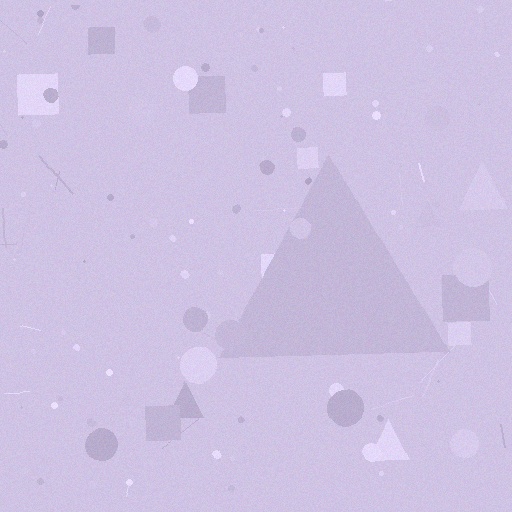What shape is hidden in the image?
A triangle is hidden in the image.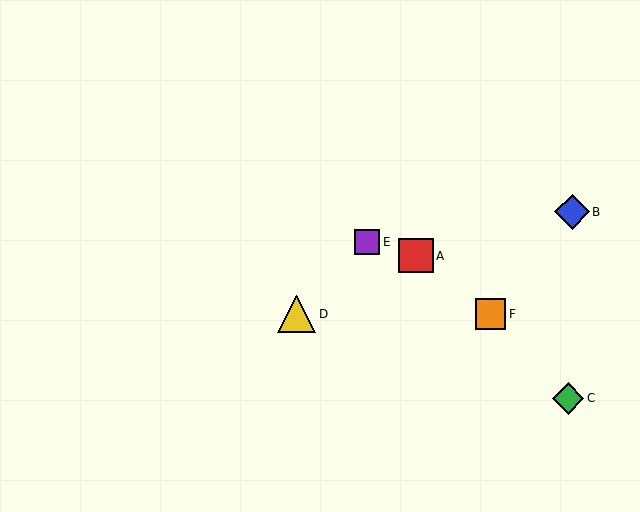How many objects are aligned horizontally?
2 objects (D, F) are aligned horizontally.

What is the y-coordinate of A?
Object A is at y≈256.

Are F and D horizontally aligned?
Yes, both are at y≈314.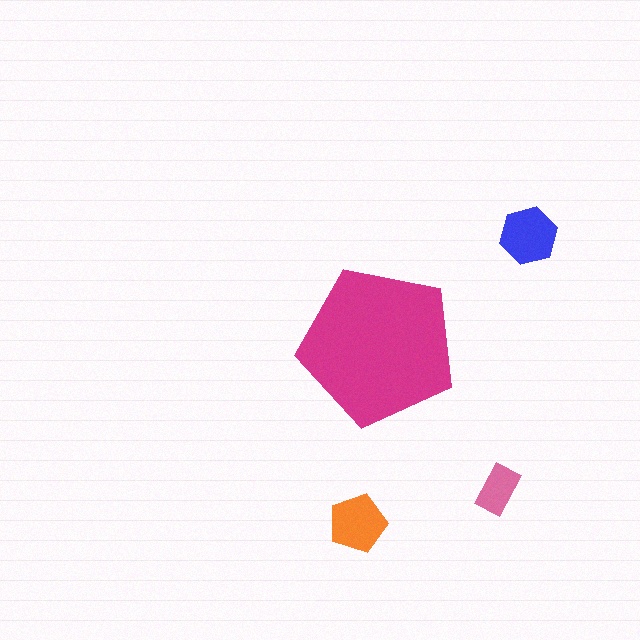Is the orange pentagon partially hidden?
No, the orange pentagon is fully visible.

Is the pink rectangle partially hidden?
No, the pink rectangle is fully visible.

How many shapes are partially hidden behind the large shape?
0 shapes are partially hidden.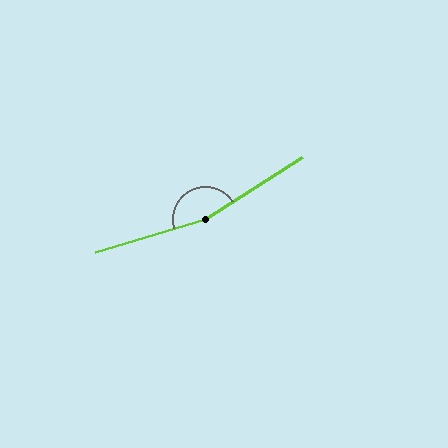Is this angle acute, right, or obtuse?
It is obtuse.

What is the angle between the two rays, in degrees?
Approximately 164 degrees.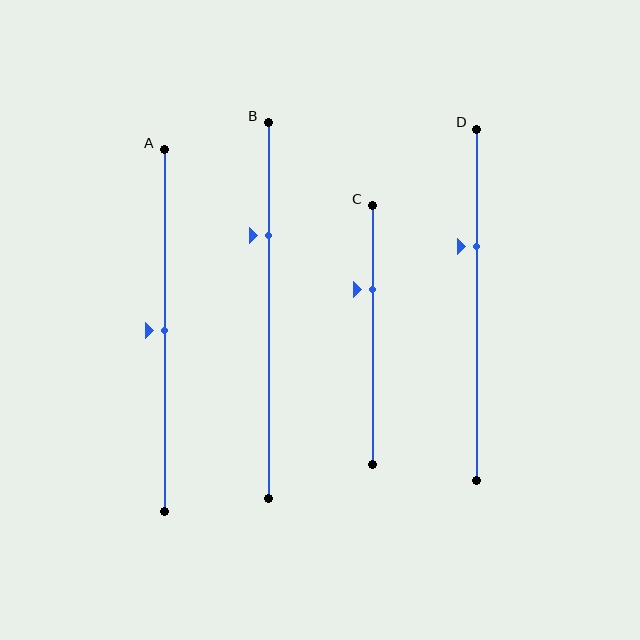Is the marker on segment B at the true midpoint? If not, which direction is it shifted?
No, the marker on segment B is shifted upward by about 20% of the segment length.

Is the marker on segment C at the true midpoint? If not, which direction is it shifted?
No, the marker on segment C is shifted upward by about 18% of the segment length.